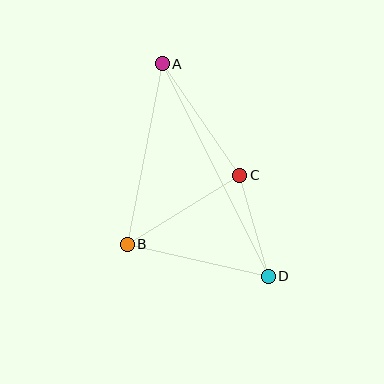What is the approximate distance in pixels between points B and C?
The distance between B and C is approximately 132 pixels.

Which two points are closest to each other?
Points C and D are closest to each other.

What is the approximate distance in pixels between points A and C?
The distance between A and C is approximately 136 pixels.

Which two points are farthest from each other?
Points A and D are farthest from each other.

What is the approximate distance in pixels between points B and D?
The distance between B and D is approximately 145 pixels.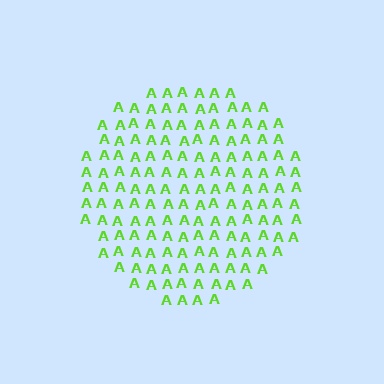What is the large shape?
The large shape is a circle.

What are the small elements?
The small elements are letter A's.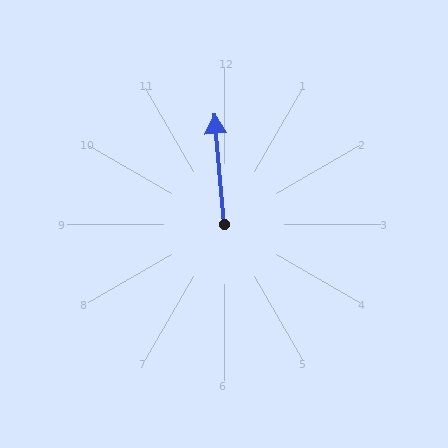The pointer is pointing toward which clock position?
Roughly 12 o'clock.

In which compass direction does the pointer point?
North.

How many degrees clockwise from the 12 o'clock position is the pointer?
Approximately 355 degrees.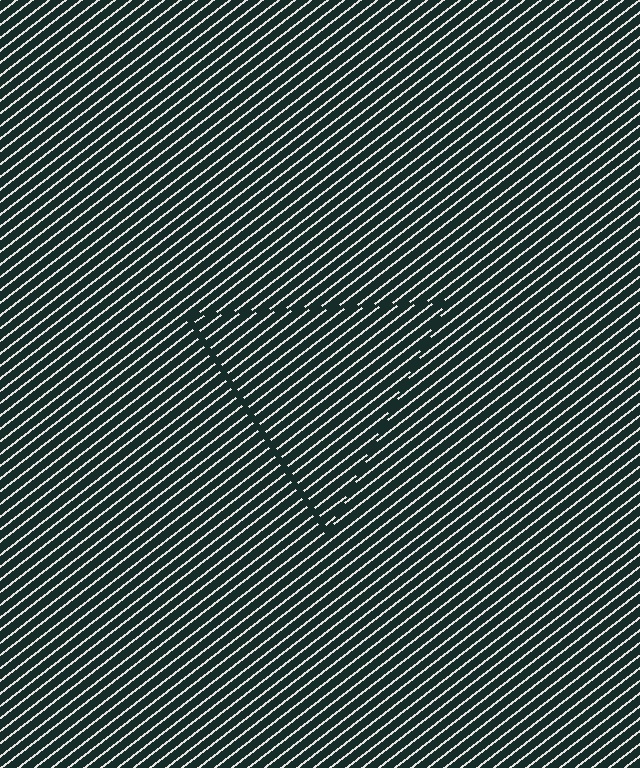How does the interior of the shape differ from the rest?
The interior of the shape contains the same grating, shifted by half a period — the contour is defined by the phase discontinuity where line-ends from the inner and outer gratings abut.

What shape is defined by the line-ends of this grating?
An illusory triangle. The interior of the shape contains the same grating, shifted by half a period — the contour is defined by the phase discontinuity where line-ends from the inner and outer gratings abut.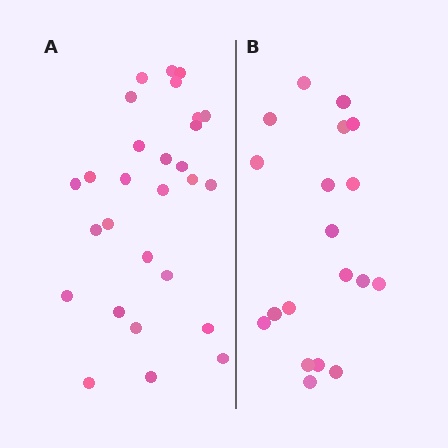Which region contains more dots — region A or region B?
Region A (the left region) has more dots.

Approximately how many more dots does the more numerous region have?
Region A has roughly 8 or so more dots than region B.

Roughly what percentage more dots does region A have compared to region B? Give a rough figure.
About 45% more.